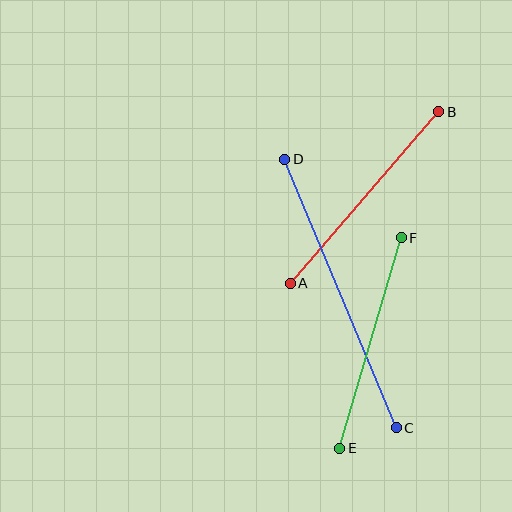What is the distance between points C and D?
The distance is approximately 291 pixels.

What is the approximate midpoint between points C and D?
The midpoint is at approximately (340, 293) pixels.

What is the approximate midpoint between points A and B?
The midpoint is at approximately (364, 198) pixels.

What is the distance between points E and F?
The distance is approximately 220 pixels.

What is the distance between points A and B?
The distance is approximately 227 pixels.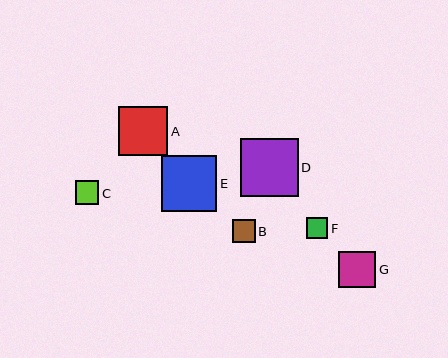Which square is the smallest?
Square F is the smallest with a size of approximately 21 pixels.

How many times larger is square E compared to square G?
Square E is approximately 1.5 times the size of square G.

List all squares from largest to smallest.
From largest to smallest: D, E, A, G, C, B, F.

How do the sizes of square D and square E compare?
Square D and square E are approximately the same size.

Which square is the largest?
Square D is the largest with a size of approximately 58 pixels.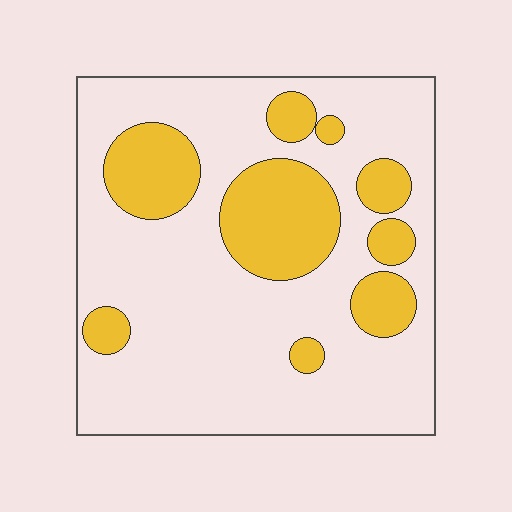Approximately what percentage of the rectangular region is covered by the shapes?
Approximately 25%.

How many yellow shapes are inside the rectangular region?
9.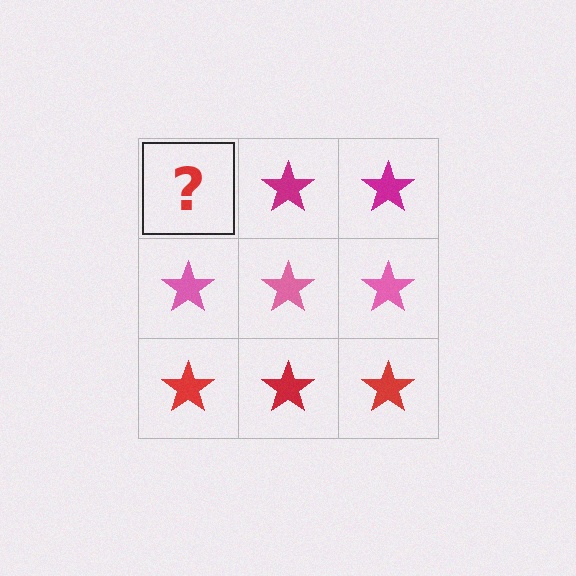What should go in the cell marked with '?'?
The missing cell should contain a magenta star.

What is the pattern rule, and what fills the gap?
The rule is that each row has a consistent color. The gap should be filled with a magenta star.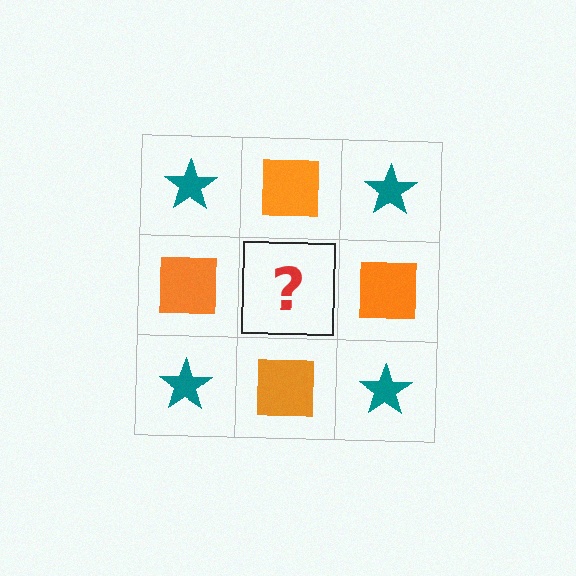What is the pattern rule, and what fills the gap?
The rule is that it alternates teal star and orange square in a checkerboard pattern. The gap should be filled with a teal star.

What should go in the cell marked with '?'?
The missing cell should contain a teal star.